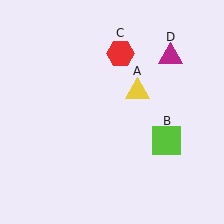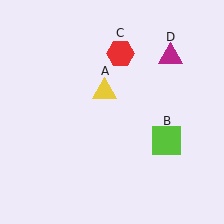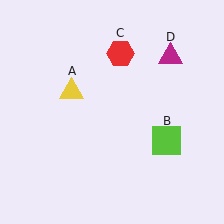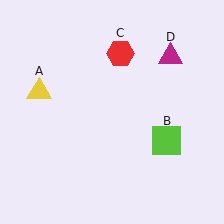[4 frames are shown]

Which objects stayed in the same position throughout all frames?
Lime square (object B) and red hexagon (object C) and magenta triangle (object D) remained stationary.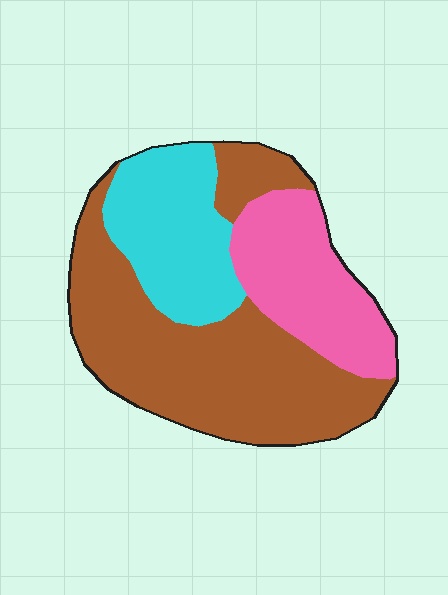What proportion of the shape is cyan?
Cyan covers 24% of the shape.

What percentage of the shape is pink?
Pink takes up about one quarter (1/4) of the shape.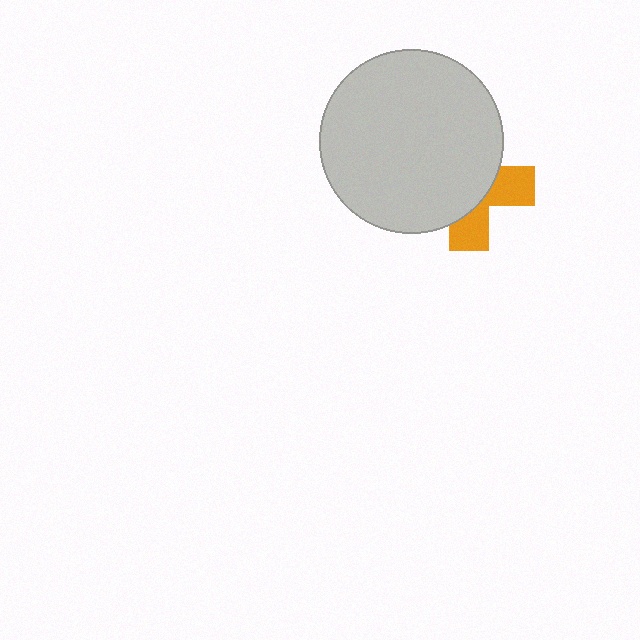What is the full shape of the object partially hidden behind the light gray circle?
The partially hidden object is an orange cross.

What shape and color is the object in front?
The object in front is a light gray circle.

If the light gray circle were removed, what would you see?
You would see the complete orange cross.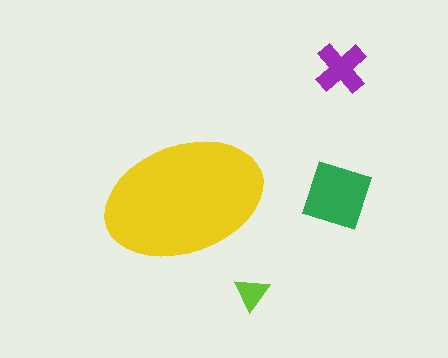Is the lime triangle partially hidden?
No, the lime triangle is fully visible.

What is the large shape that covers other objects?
A yellow ellipse.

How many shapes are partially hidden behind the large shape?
0 shapes are partially hidden.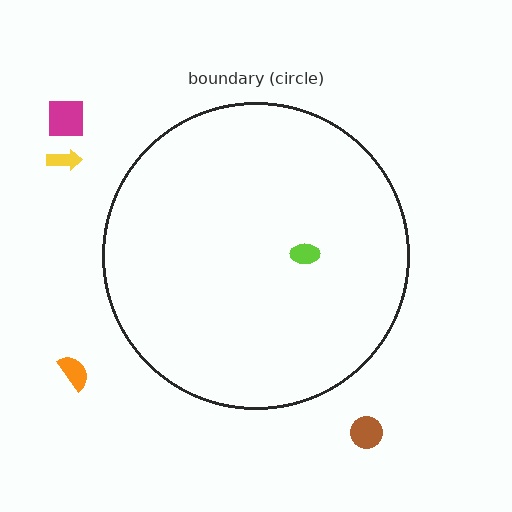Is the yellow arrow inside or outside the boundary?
Outside.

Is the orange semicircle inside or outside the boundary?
Outside.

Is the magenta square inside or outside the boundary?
Outside.